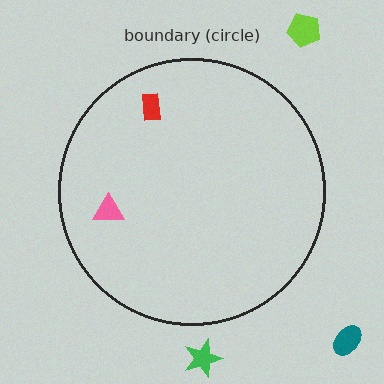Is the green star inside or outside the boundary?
Outside.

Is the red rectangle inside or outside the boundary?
Inside.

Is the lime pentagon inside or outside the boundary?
Outside.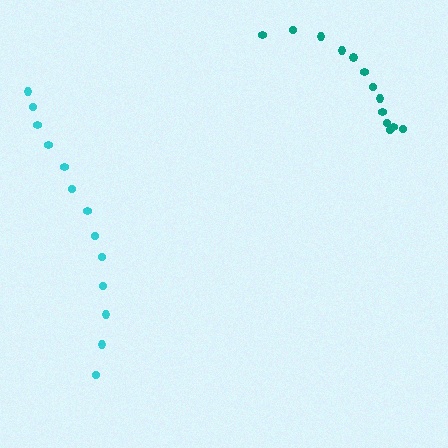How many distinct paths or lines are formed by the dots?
There are 2 distinct paths.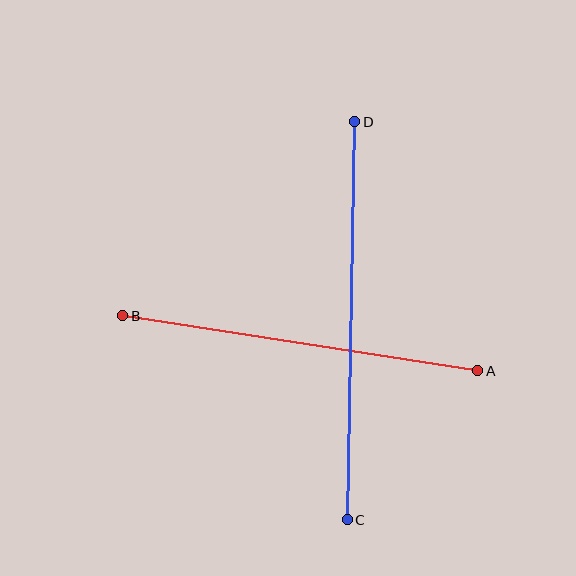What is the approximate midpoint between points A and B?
The midpoint is at approximately (300, 343) pixels.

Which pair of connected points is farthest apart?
Points C and D are farthest apart.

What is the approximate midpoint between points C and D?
The midpoint is at approximately (351, 321) pixels.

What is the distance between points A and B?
The distance is approximately 359 pixels.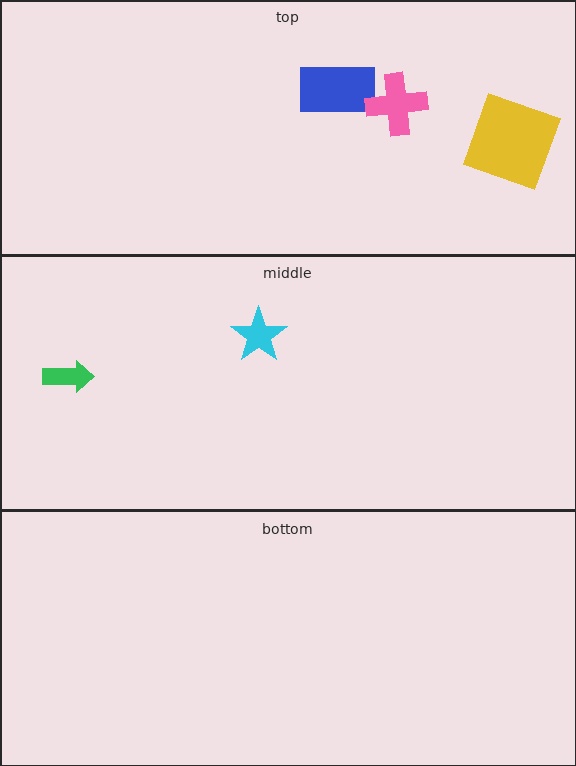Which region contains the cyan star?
The middle region.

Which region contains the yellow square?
The top region.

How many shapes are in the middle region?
2.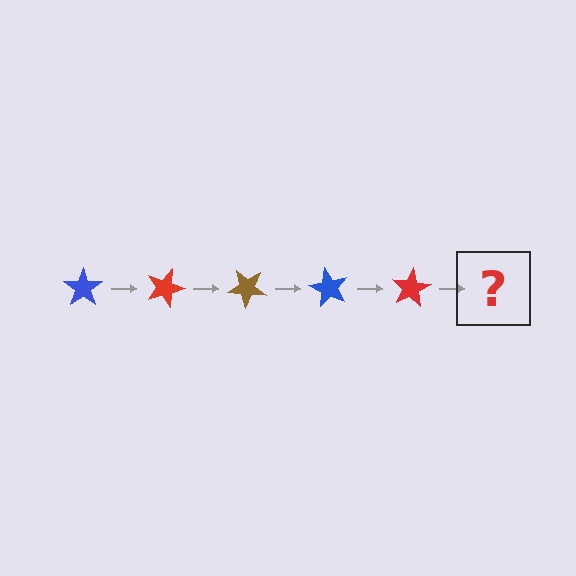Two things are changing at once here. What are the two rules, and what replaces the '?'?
The two rules are that it rotates 20 degrees each step and the color cycles through blue, red, and brown. The '?' should be a brown star, rotated 100 degrees from the start.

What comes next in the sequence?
The next element should be a brown star, rotated 100 degrees from the start.